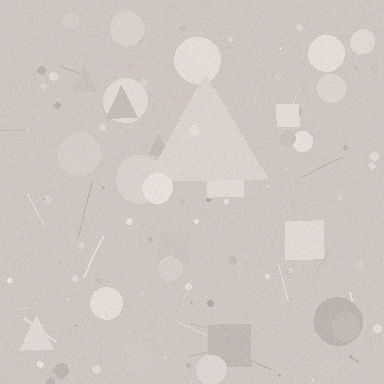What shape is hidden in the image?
A triangle is hidden in the image.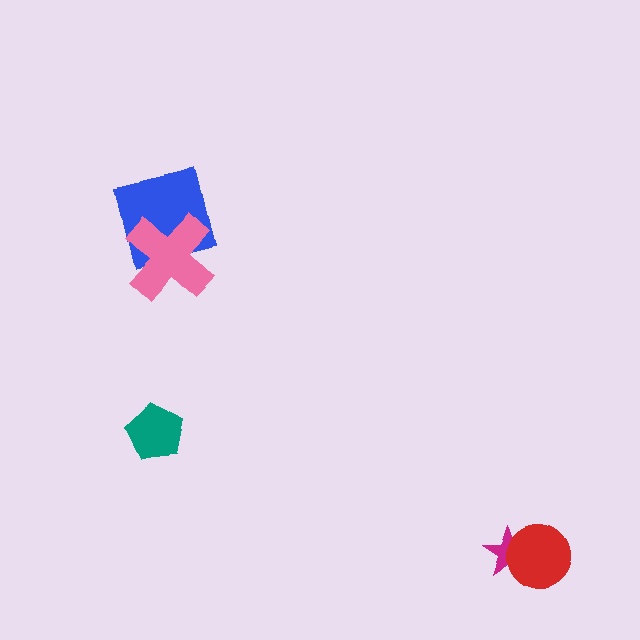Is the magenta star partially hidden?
Yes, it is partially covered by another shape.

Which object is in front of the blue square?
The pink cross is in front of the blue square.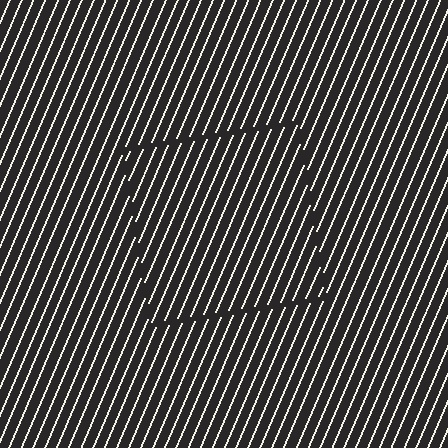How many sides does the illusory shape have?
4 sides — the line-ends trace a square.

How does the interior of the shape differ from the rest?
The interior of the shape contains the same grating, shifted by half a period — the contour is defined by the phase discontinuity where line-ends from the inner and outer gratings abut.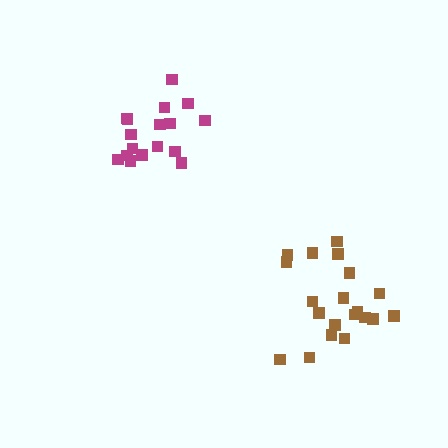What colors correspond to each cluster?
The clusters are colored: magenta, brown.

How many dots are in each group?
Group 1: 17 dots, Group 2: 20 dots (37 total).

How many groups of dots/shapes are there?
There are 2 groups.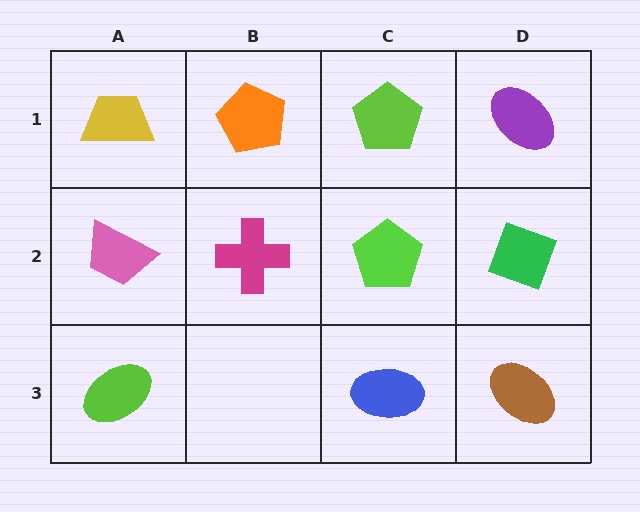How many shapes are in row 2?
4 shapes.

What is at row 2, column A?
A pink trapezoid.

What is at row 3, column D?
A brown ellipse.